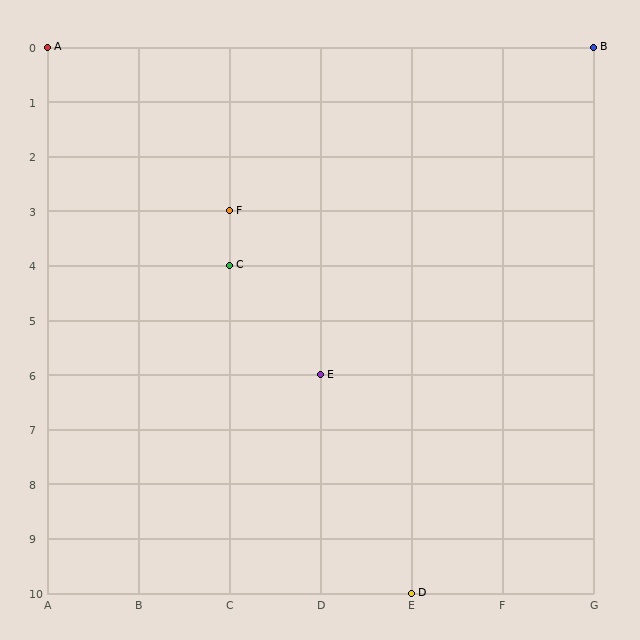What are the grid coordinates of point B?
Point B is at grid coordinates (G, 0).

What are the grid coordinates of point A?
Point A is at grid coordinates (A, 0).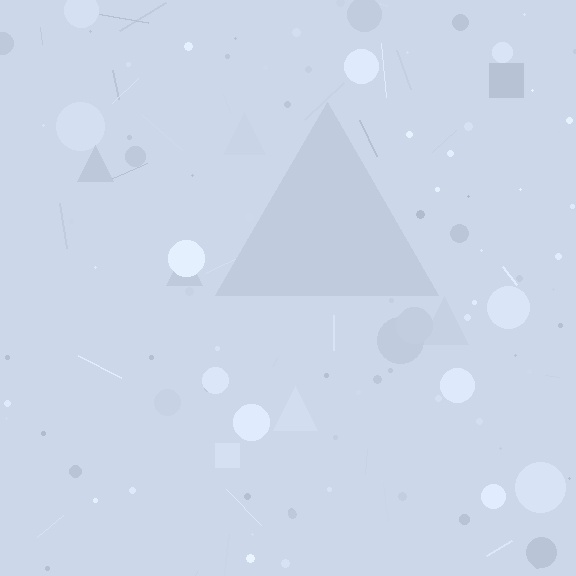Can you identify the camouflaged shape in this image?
The camouflaged shape is a triangle.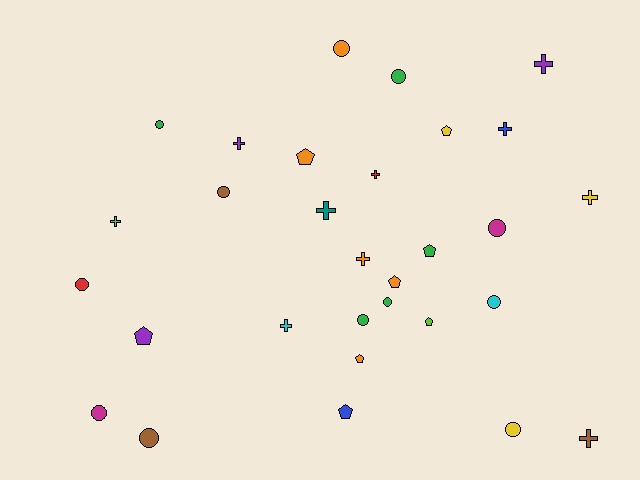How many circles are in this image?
There are 12 circles.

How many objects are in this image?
There are 30 objects.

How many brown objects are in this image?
There are 3 brown objects.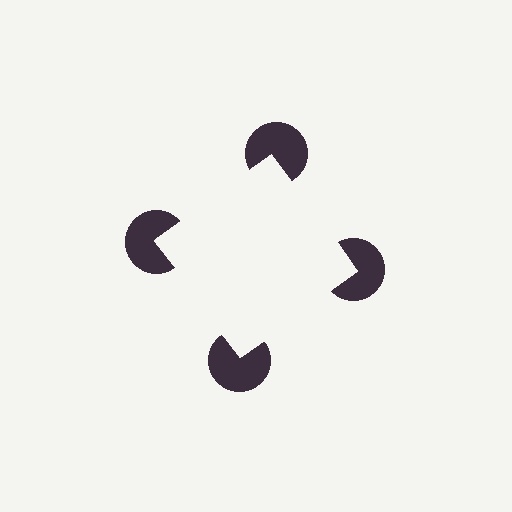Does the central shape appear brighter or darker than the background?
It typically appears slightly brighter than the background, even though no actual brightness change is drawn.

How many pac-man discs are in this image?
There are 4 — one at each vertex of the illusory square.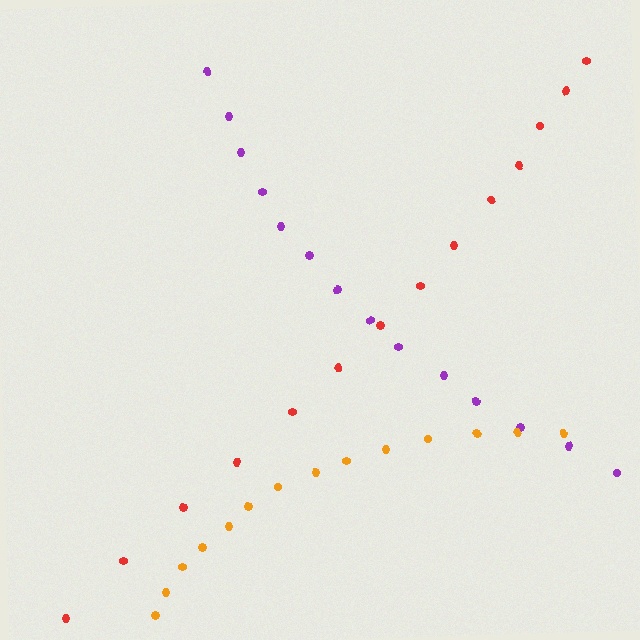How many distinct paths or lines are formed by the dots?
There are 3 distinct paths.